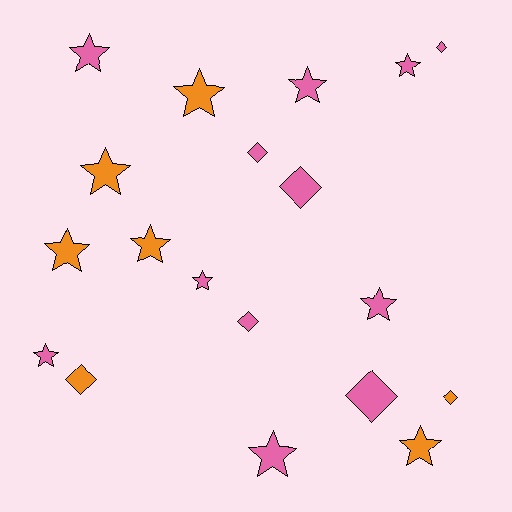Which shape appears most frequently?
Star, with 12 objects.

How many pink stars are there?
There are 7 pink stars.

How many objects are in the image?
There are 19 objects.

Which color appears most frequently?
Pink, with 12 objects.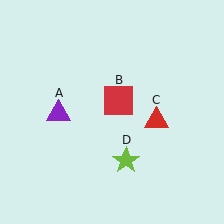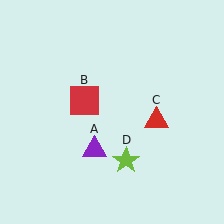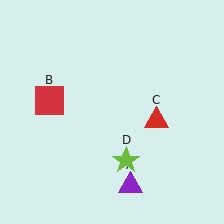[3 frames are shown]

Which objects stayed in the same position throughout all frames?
Red triangle (object C) and lime star (object D) remained stationary.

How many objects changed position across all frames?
2 objects changed position: purple triangle (object A), red square (object B).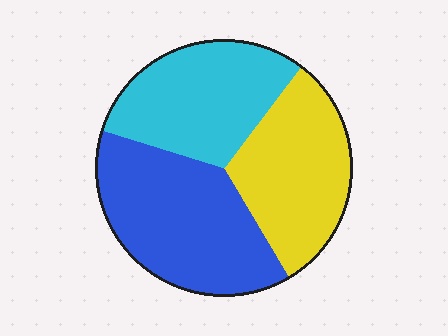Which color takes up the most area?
Blue, at roughly 40%.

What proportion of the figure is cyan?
Cyan takes up about one third (1/3) of the figure.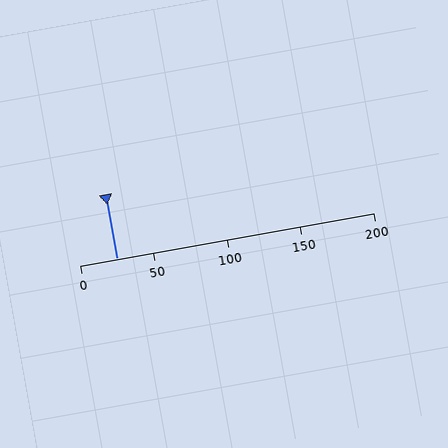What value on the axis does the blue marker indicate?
The marker indicates approximately 25.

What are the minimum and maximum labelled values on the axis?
The axis runs from 0 to 200.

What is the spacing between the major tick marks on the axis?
The major ticks are spaced 50 apart.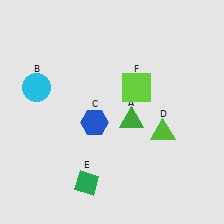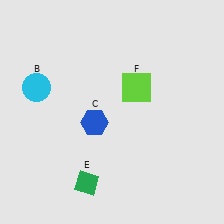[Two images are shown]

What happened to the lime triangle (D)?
The lime triangle (D) was removed in Image 2. It was in the bottom-right area of Image 1.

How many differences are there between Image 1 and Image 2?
There are 2 differences between the two images.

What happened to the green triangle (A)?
The green triangle (A) was removed in Image 2. It was in the bottom-right area of Image 1.